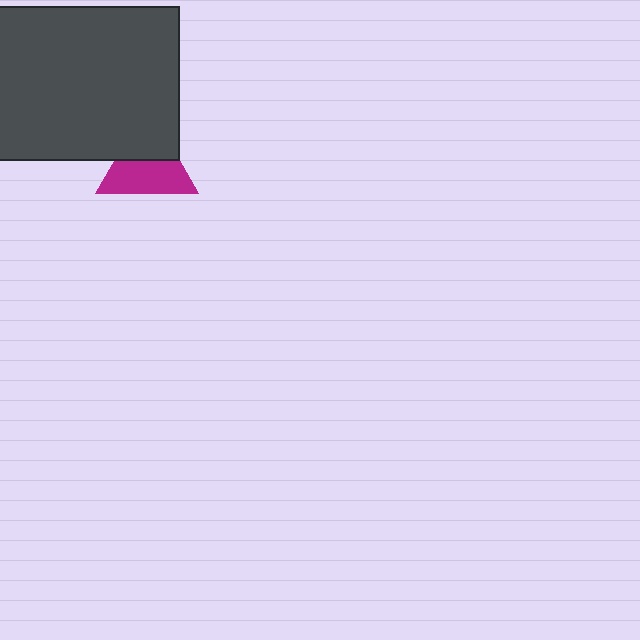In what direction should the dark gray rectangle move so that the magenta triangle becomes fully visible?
The dark gray rectangle should move up. That is the shortest direction to clear the overlap and leave the magenta triangle fully visible.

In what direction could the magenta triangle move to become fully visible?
The magenta triangle could move down. That would shift it out from behind the dark gray rectangle entirely.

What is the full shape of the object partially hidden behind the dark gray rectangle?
The partially hidden object is a magenta triangle.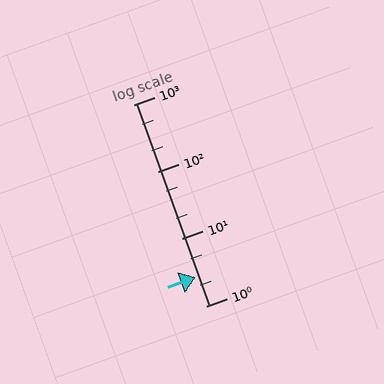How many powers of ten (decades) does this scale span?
The scale spans 3 decades, from 1 to 1000.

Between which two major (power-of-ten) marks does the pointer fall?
The pointer is between 1 and 10.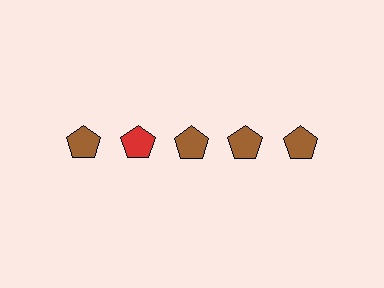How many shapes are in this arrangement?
There are 5 shapes arranged in a grid pattern.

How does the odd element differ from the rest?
It has a different color: red instead of brown.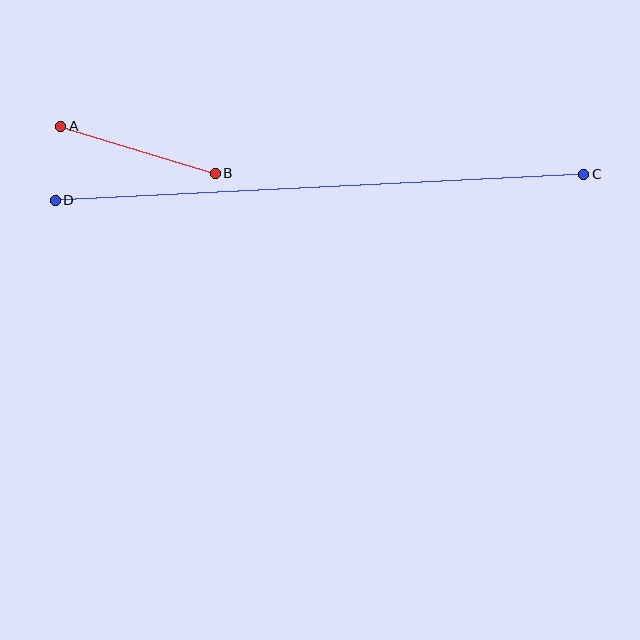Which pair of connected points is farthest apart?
Points C and D are farthest apart.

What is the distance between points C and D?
The distance is approximately 529 pixels.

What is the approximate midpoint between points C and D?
The midpoint is at approximately (320, 187) pixels.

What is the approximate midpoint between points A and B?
The midpoint is at approximately (138, 150) pixels.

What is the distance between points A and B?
The distance is approximately 162 pixels.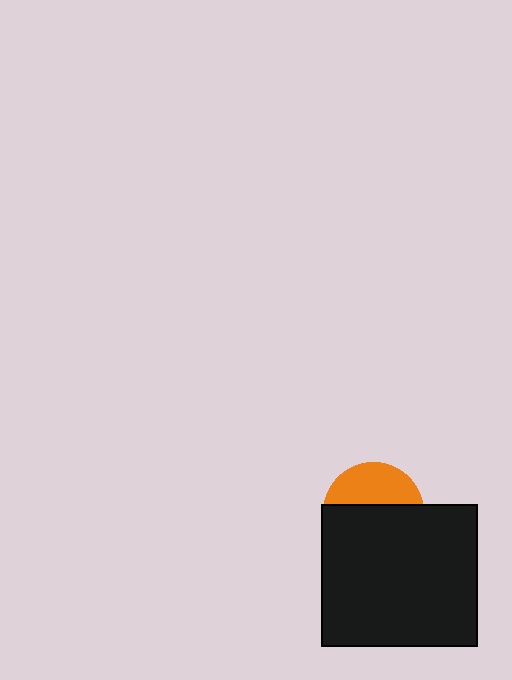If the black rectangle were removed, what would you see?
You would see the complete orange circle.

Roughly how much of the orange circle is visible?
A small part of it is visible (roughly 39%).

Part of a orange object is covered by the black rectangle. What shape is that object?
It is a circle.